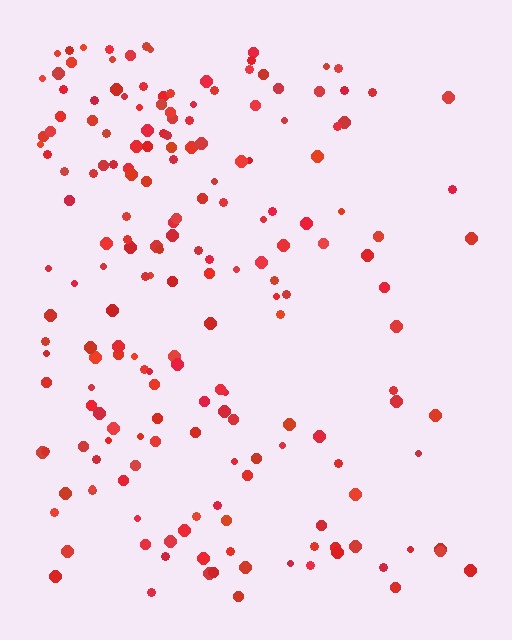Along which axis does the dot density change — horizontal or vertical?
Horizontal.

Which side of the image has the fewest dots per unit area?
The right.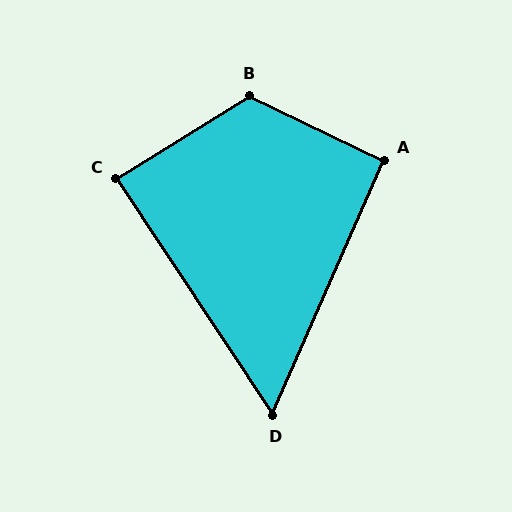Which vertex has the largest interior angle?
B, at approximately 123 degrees.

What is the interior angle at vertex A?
Approximately 92 degrees (approximately right).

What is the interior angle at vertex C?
Approximately 88 degrees (approximately right).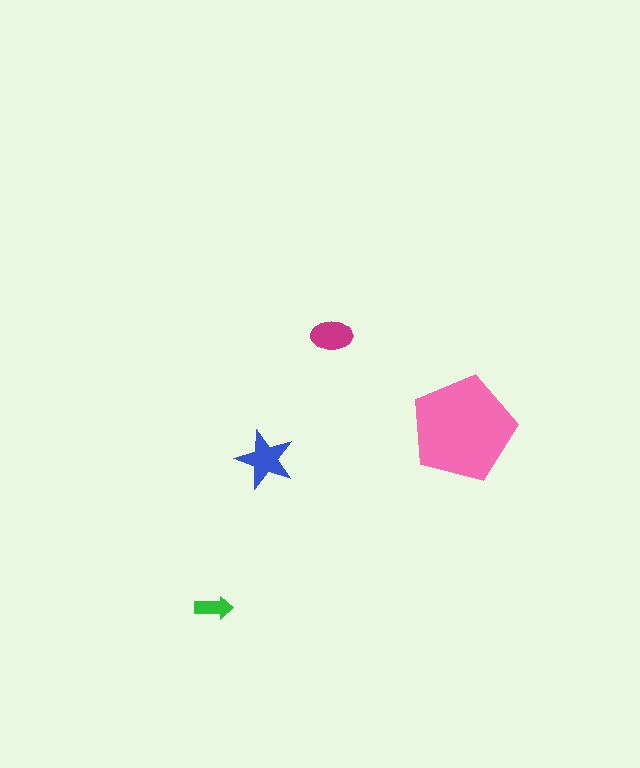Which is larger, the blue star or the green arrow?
The blue star.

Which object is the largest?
The pink pentagon.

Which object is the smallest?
The green arrow.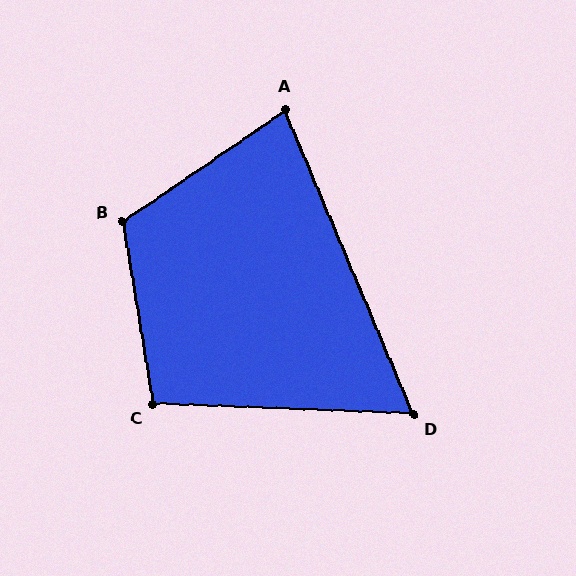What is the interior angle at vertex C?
Approximately 102 degrees (obtuse).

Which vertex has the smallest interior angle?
D, at approximately 65 degrees.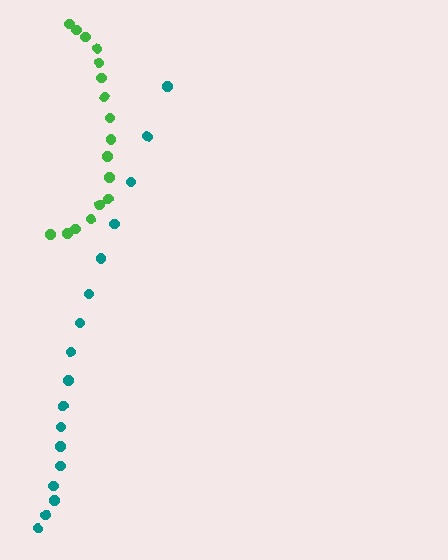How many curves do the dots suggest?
There are 2 distinct paths.